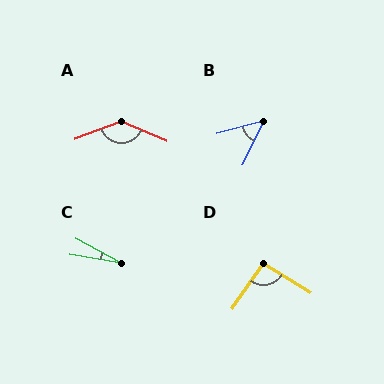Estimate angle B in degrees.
Approximately 48 degrees.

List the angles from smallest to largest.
C (19°), B (48°), D (93°), A (136°).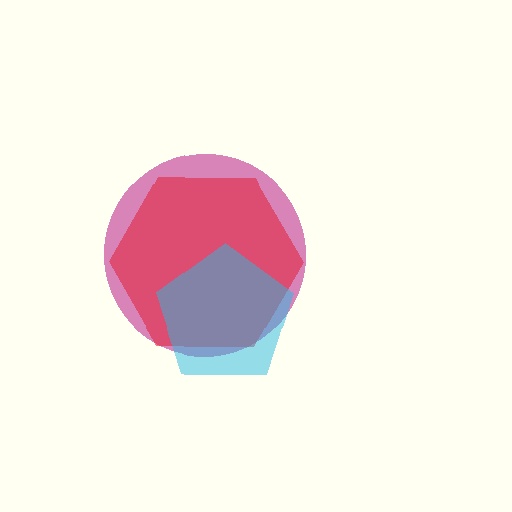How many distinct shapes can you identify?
There are 3 distinct shapes: a magenta circle, a red hexagon, a cyan pentagon.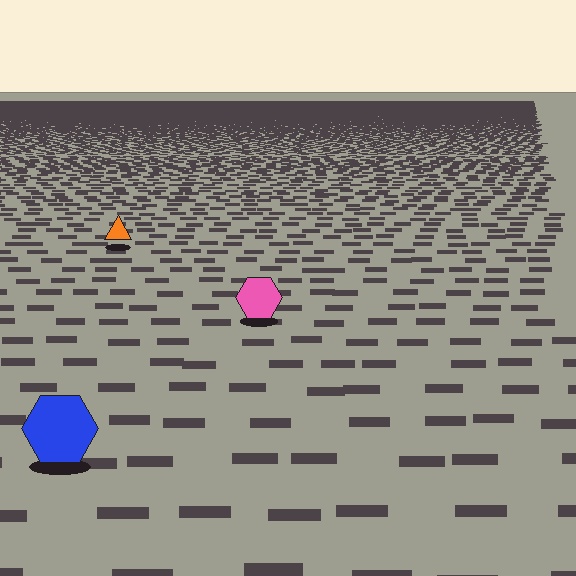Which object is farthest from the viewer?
The orange triangle is farthest from the viewer. It appears smaller and the ground texture around it is denser.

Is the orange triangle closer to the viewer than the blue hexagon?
No. The blue hexagon is closer — you can tell from the texture gradient: the ground texture is coarser near it.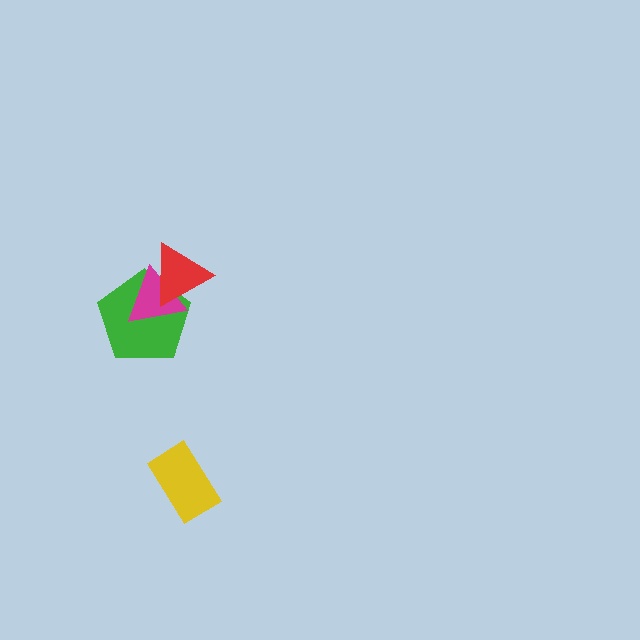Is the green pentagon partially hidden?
Yes, it is partially covered by another shape.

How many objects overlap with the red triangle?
2 objects overlap with the red triangle.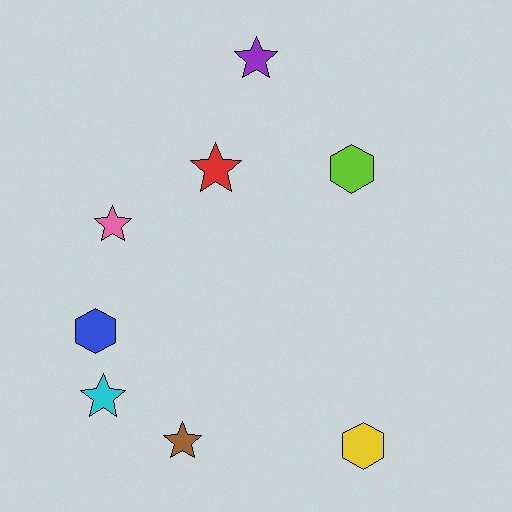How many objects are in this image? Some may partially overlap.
There are 8 objects.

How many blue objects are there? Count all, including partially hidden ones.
There is 1 blue object.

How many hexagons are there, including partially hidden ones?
There are 3 hexagons.